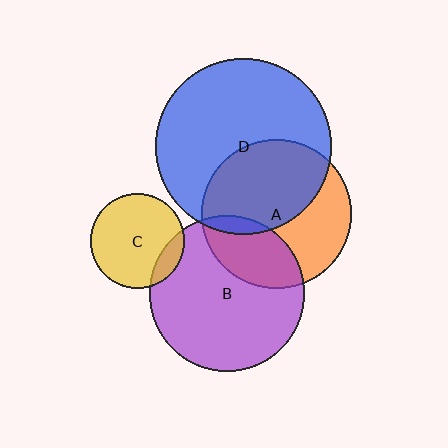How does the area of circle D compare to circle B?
Approximately 1.3 times.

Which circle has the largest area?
Circle D (blue).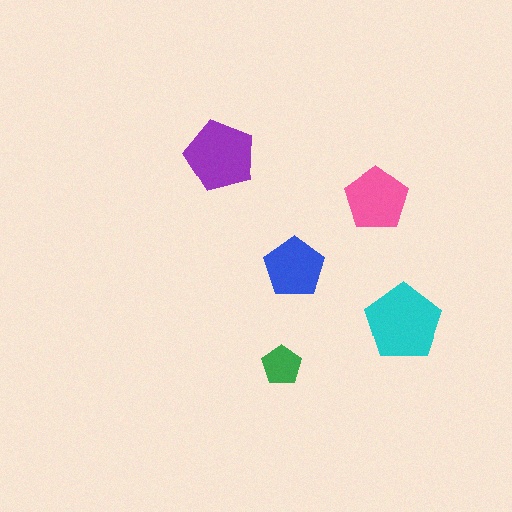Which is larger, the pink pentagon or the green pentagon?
The pink one.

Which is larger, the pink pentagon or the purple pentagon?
The purple one.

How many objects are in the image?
There are 5 objects in the image.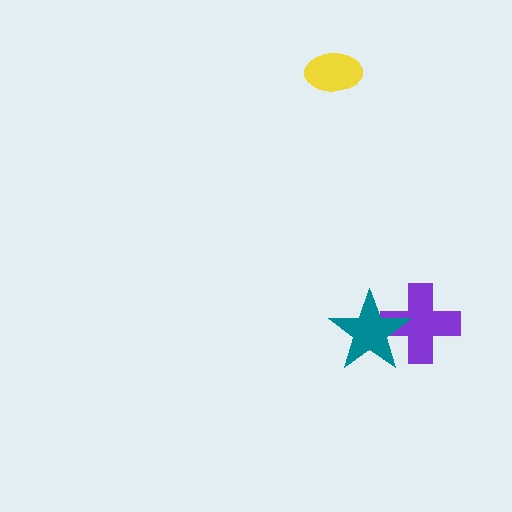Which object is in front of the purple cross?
The teal star is in front of the purple cross.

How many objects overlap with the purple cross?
1 object overlaps with the purple cross.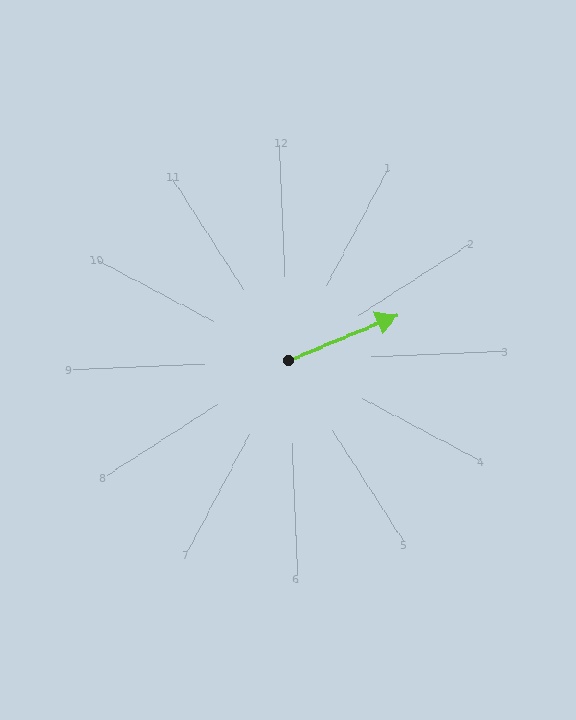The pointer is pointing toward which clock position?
Roughly 2 o'clock.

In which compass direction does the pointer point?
East.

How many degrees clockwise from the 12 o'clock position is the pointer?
Approximately 70 degrees.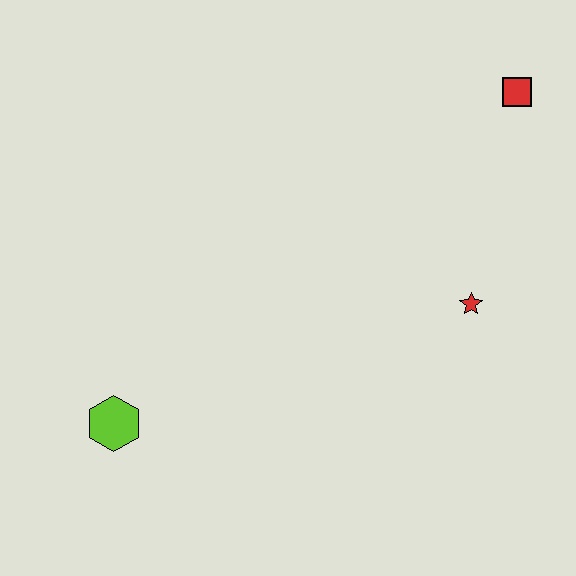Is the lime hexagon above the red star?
No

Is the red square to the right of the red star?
Yes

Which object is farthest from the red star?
The lime hexagon is farthest from the red star.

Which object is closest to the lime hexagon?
The red star is closest to the lime hexagon.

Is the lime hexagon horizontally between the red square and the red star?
No